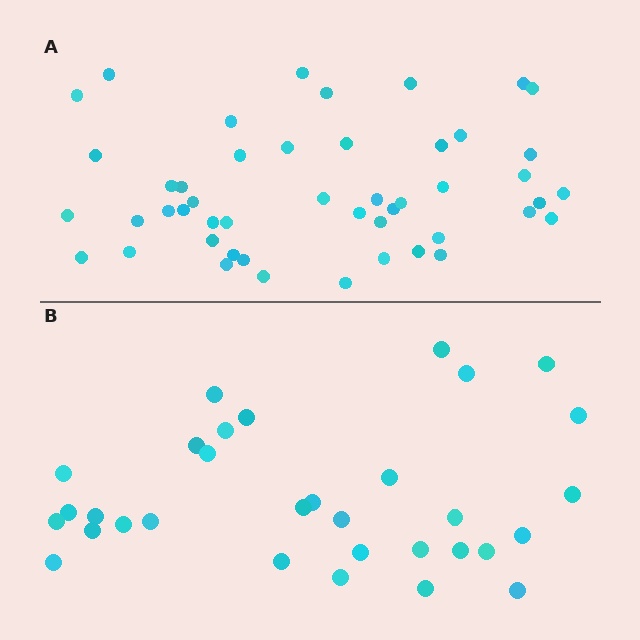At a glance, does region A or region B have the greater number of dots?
Region A (the top region) has more dots.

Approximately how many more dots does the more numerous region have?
Region A has approximately 15 more dots than region B.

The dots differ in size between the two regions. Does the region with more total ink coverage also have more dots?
No. Region B has more total ink coverage because its dots are larger, but region A actually contains more individual dots. Total area can be misleading — the number of items is what matters here.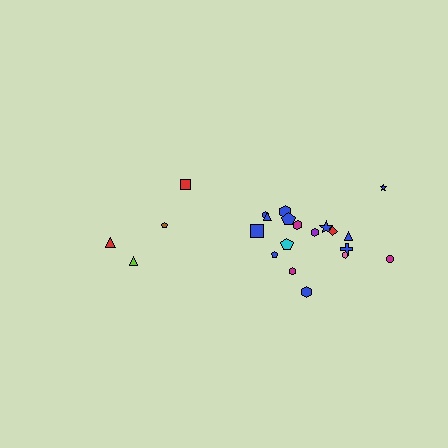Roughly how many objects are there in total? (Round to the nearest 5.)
Roughly 20 objects in total.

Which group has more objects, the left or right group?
The right group.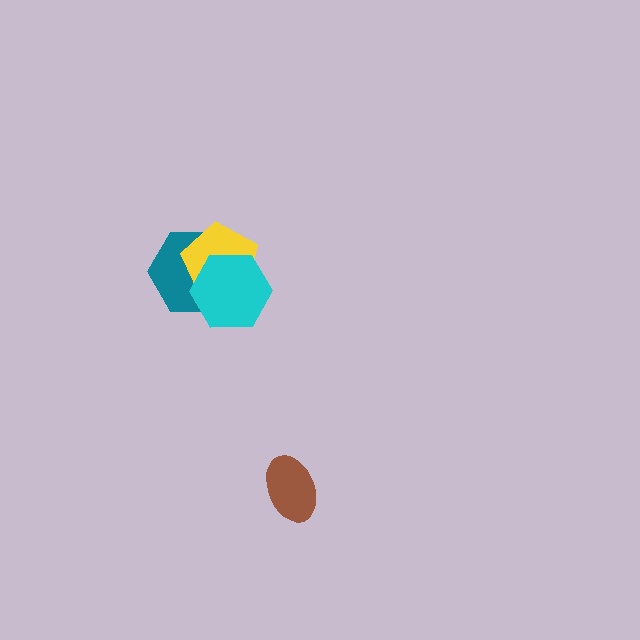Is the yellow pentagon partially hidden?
Yes, it is partially covered by another shape.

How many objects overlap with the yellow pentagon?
2 objects overlap with the yellow pentagon.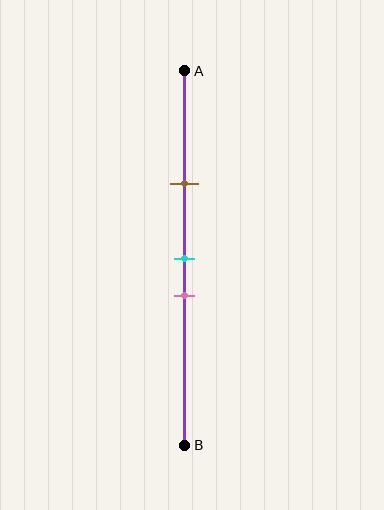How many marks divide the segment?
There are 3 marks dividing the segment.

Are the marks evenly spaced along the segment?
No, the marks are not evenly spaced.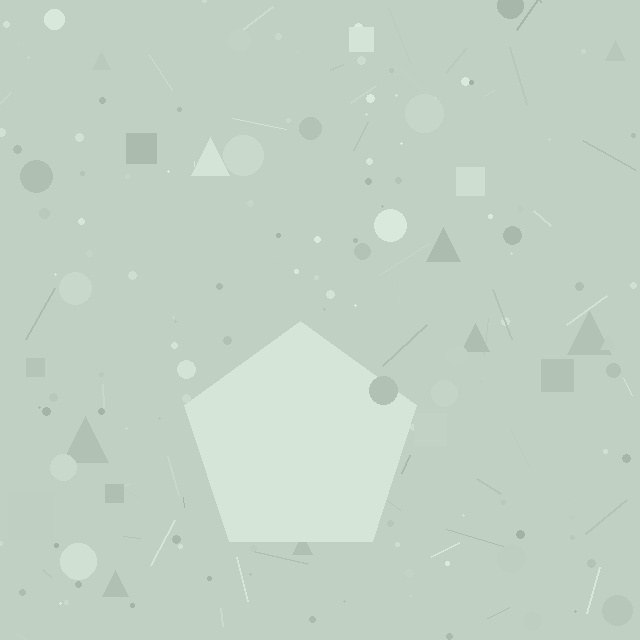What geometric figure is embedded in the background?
A pentagon is embedded in the background.